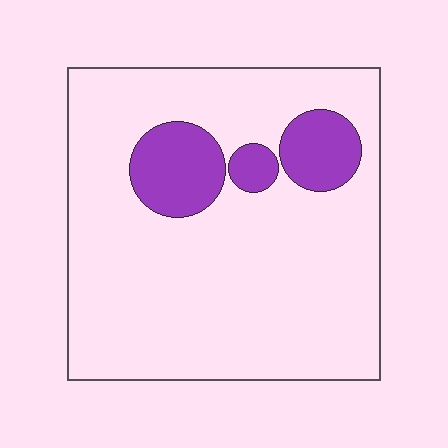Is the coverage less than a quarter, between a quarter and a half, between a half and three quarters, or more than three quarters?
Less than a quarter.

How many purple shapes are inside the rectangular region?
3.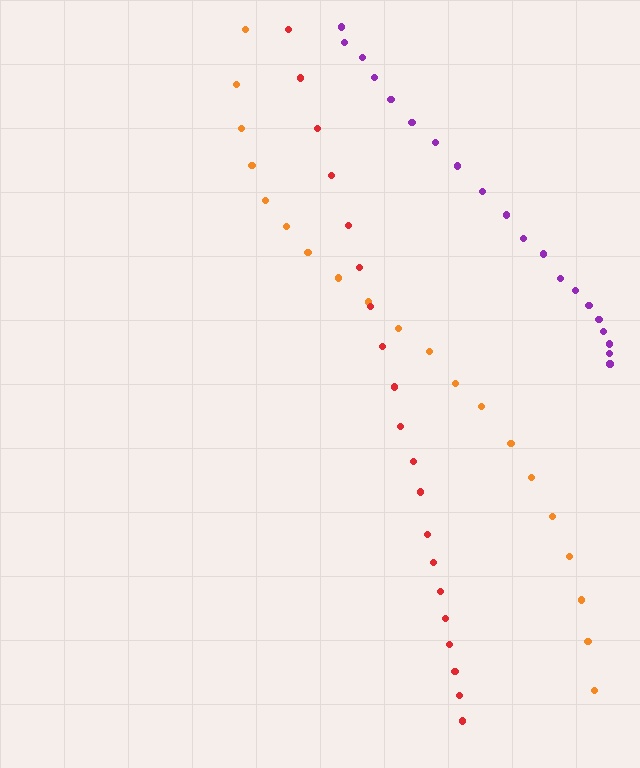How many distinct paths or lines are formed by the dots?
There are 3 distinct paths.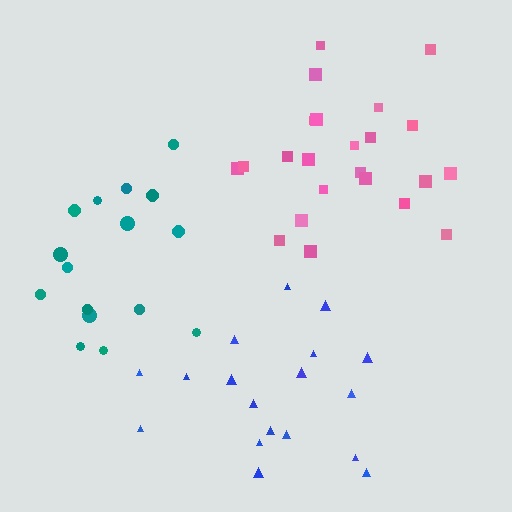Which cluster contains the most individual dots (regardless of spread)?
Pink (23).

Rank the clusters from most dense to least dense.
pink, blue, teal.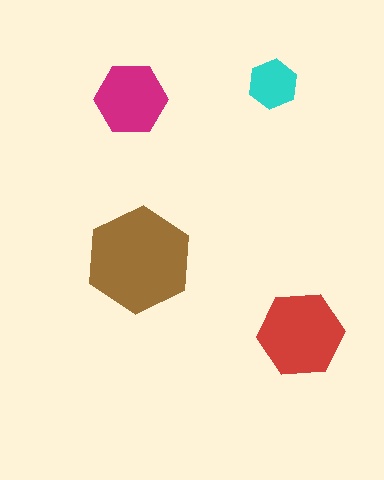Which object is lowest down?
The red hexagon is bottommost.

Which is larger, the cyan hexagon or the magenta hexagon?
The magenta one.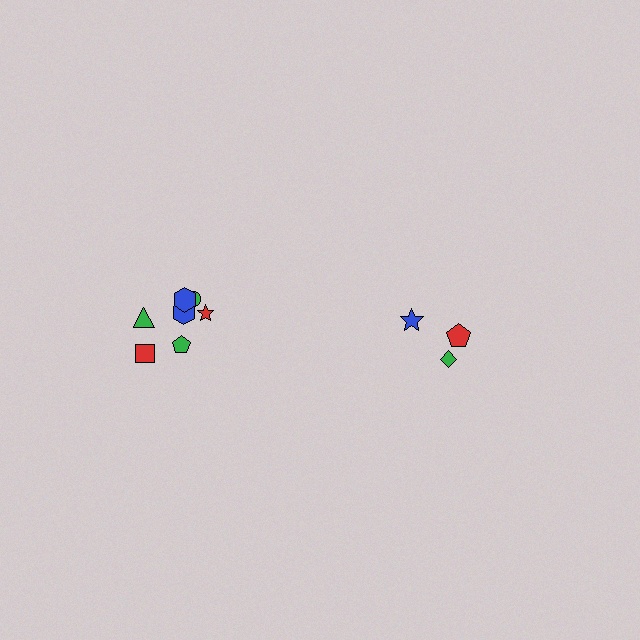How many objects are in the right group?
There are 3 objects.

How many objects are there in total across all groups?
There are 10 objects.